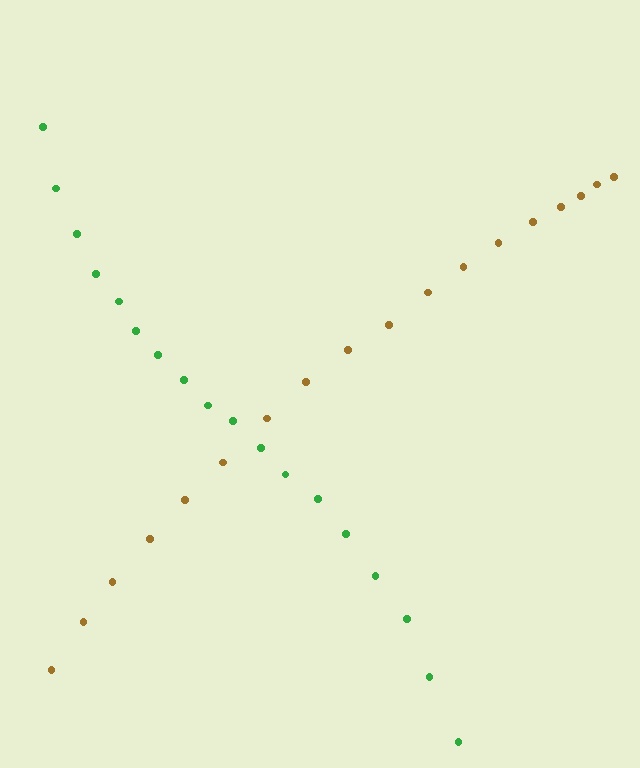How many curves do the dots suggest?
There are 2 distinct paths.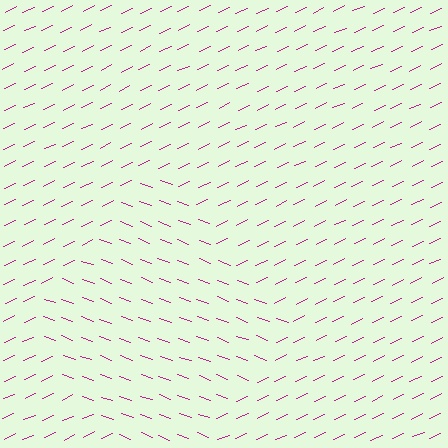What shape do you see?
I see a diamond.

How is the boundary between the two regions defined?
The boundary is defined purely by a change in line orientation (approximately 45 degrees difference). All lines are the same color and thickness.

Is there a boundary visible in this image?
Yes, there is a texture boundary formed by a change in line orientation.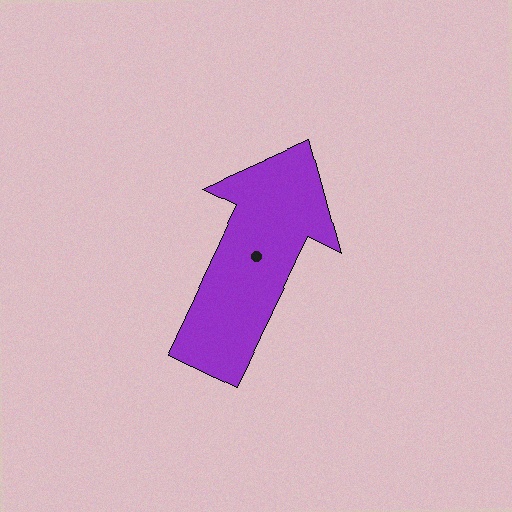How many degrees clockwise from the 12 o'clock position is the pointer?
Approximately 25 degrees.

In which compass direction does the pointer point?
Northeast.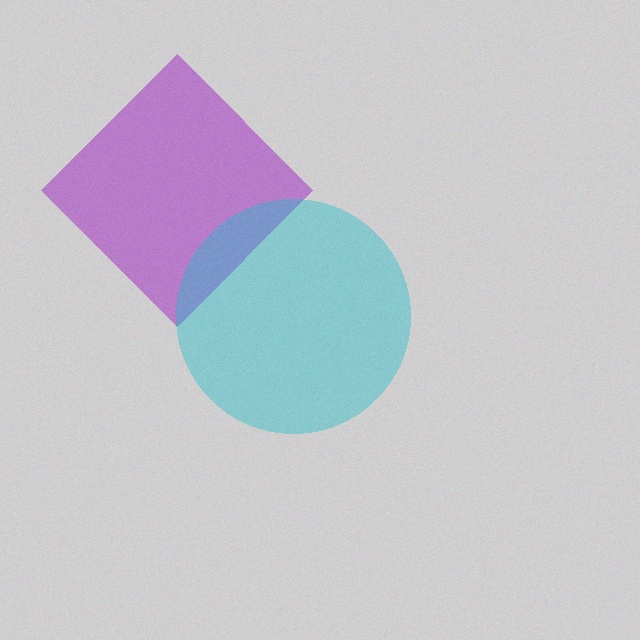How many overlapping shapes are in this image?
There are 2 overlapping shapes in the image.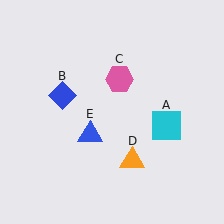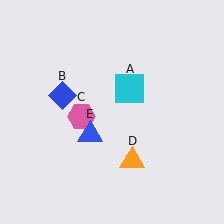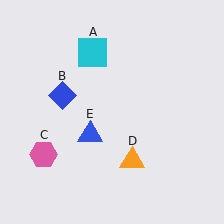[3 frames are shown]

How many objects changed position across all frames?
2 objects changed position: cyan square (object A), pink hexagon (object C).